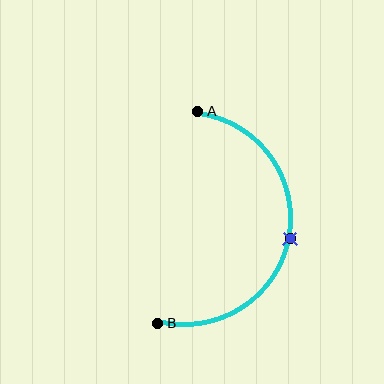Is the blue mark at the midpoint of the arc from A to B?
Yes. The blue mark lies on the arc at equal arc-length from both A and B — it is the arc midpoint.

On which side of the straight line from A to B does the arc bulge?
The arc bulges to the right of the straight line connecting A and B.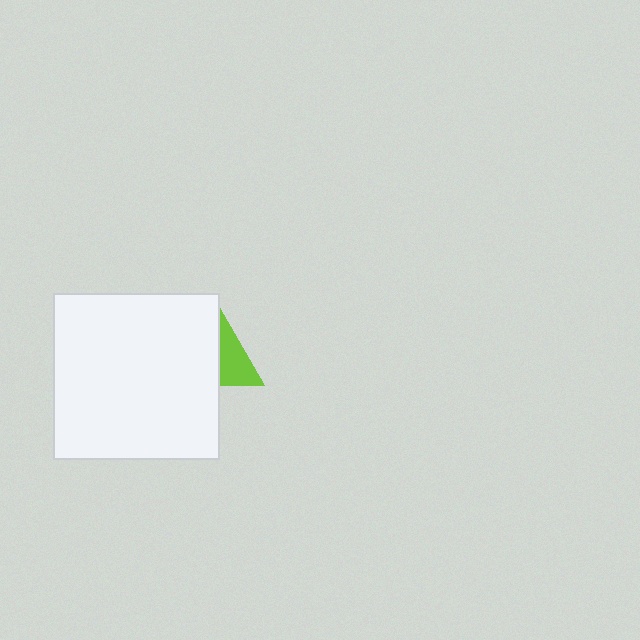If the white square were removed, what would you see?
You would see the complete lime triangle.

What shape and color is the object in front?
The object in front is a white square.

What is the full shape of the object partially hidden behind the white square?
The partially hidden object is a lime triangle.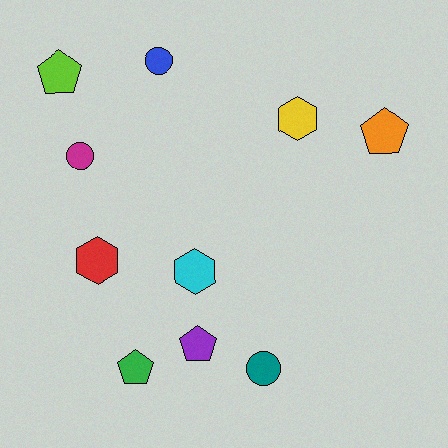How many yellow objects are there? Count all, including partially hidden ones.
There is 1 yellow object.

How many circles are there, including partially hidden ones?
There are 3 circles.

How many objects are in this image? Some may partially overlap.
There are 10 objects.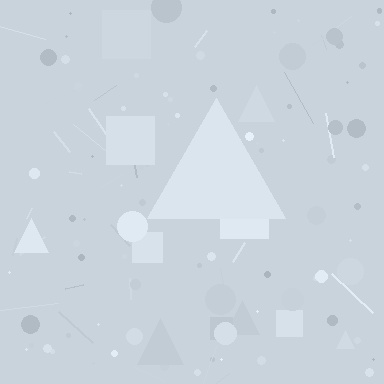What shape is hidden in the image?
A triangle is hidden in the image.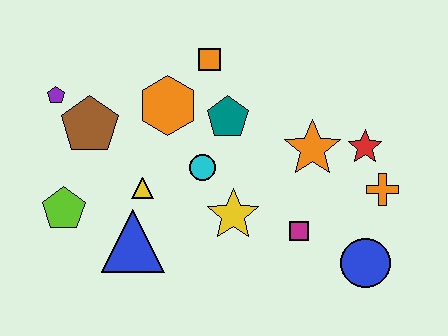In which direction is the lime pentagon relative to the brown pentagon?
The lime pentagon is below the brown pentagon.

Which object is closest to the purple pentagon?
The brown pentagon is closest to the purple pentagon.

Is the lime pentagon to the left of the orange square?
Yes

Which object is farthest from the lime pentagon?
The orange cross is farthest from the lime pentagon.